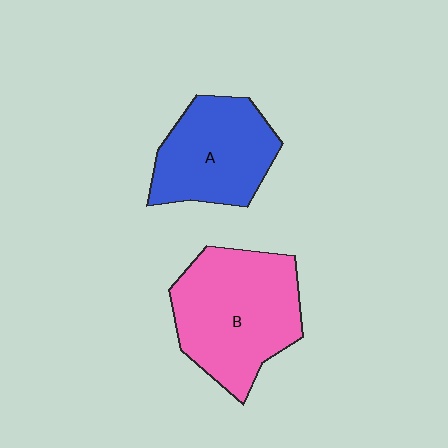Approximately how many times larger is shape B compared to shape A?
Approximately 1.3 times.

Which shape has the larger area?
Shape B (pink).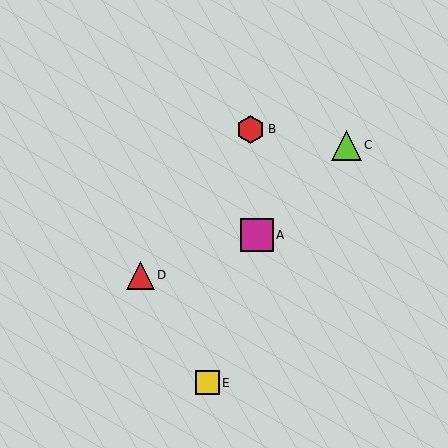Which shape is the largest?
The magenta square (labeled A) is the largest.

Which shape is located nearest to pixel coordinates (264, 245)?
The magenta square (labeled A) at (257, 235) is nearest to that location.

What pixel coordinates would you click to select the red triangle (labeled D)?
Click at (140, 275) to select the red triangle D.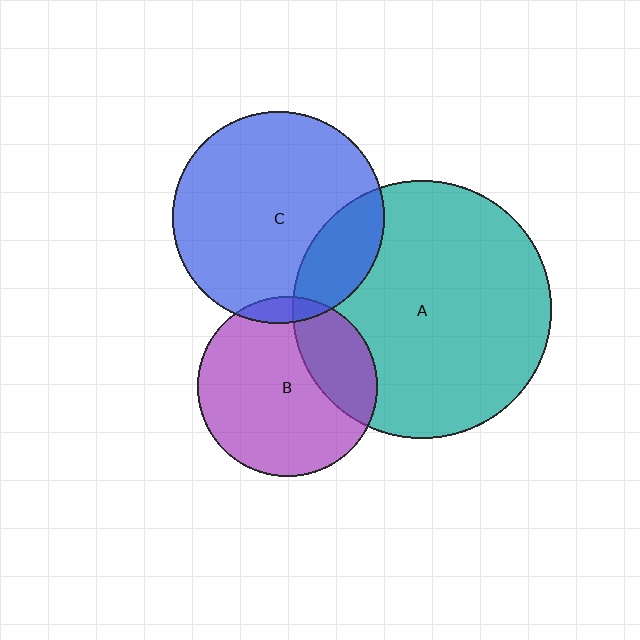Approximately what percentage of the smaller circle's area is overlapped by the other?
Approximately 20%.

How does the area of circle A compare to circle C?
Approximately 1.5 times.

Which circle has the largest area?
Circle A (teal).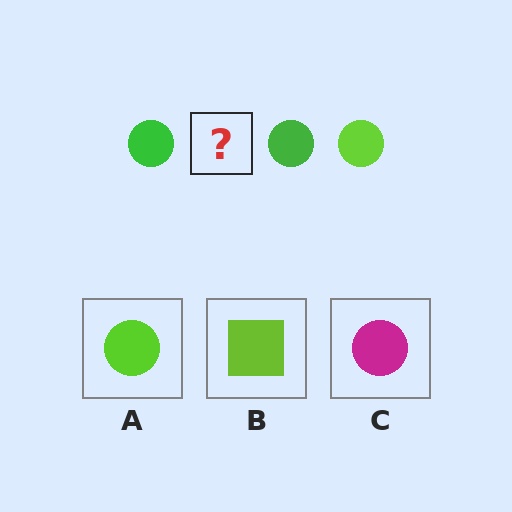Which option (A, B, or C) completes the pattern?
A.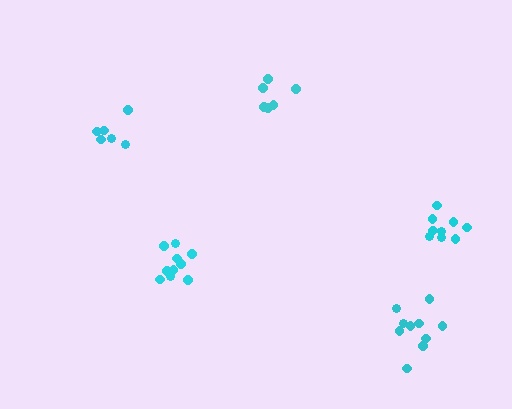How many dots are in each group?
Group 1: 6 dots, Group 2: 10 dots, Group 3: 10 dots, Group 4: 6 dots, Group 5: 9 dots (41 total).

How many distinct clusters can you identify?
There are 5 distinct clusters.